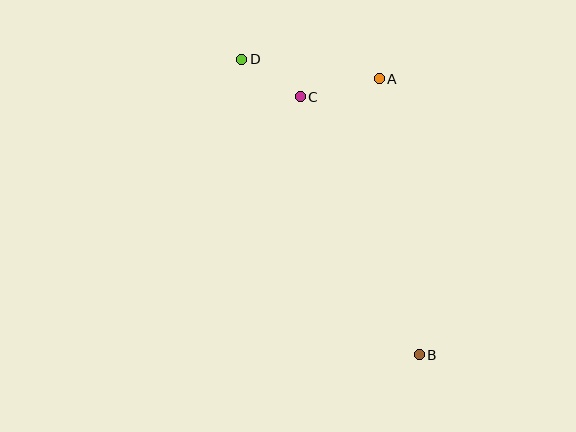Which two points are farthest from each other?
Points B and D are farthest from each other.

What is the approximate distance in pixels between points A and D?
The distance between A and D is approximately 139 pixels.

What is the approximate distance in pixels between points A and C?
The distance between A and C is approximately 81 pixels.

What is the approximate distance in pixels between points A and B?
The distance between A and B is approximately 279 pixels.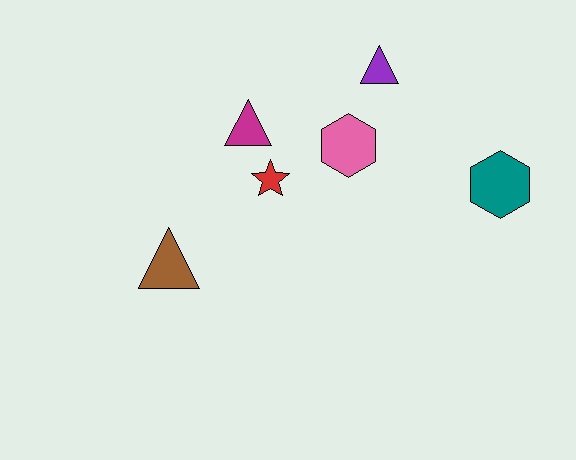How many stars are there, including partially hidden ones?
There is 1 star.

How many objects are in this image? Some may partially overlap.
There are 6 objects.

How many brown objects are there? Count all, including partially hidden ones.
There is 1 brown object.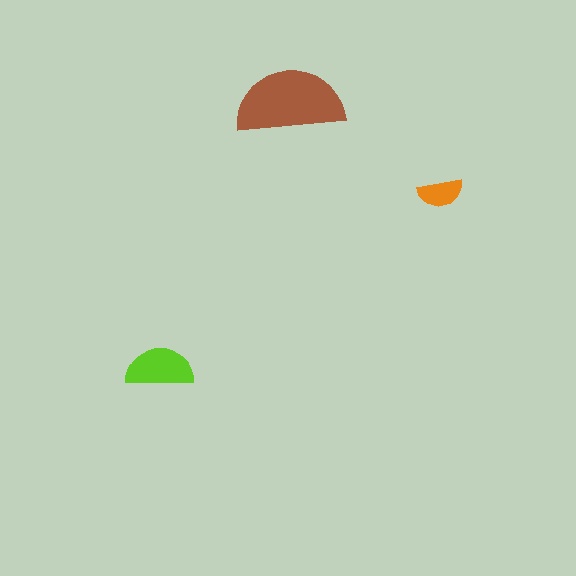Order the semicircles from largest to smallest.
the brown one, the lime one, the orange one.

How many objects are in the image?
There are 3 objects in the image.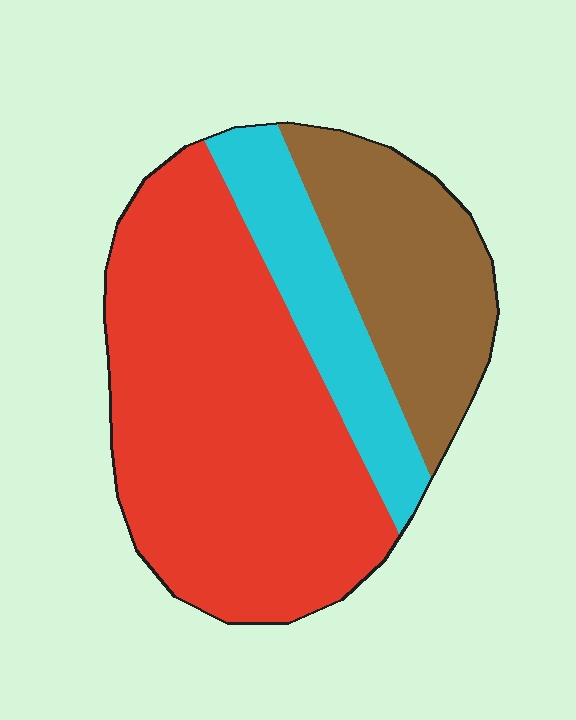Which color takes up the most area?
Red, at roughly 60%.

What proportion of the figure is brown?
Brown takes up about one quarter (1/4) of the figure.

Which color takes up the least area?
Cyan, at roughly 15%.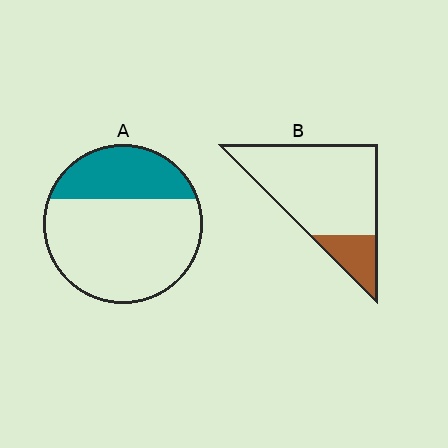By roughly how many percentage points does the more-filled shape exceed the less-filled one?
By roughly 10 percentage points (A over B).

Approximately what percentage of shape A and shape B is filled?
A is approximately 30% and B is approximately 20%.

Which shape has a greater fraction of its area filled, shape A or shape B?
Shape A.